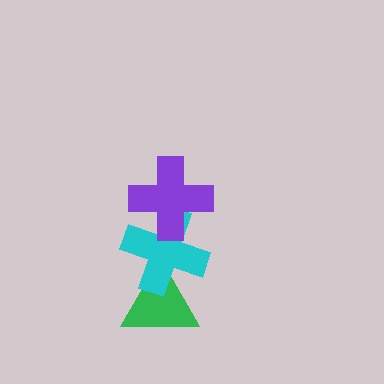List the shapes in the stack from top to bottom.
From top to bottom: the purple cross, the cyan cross, the green triangle.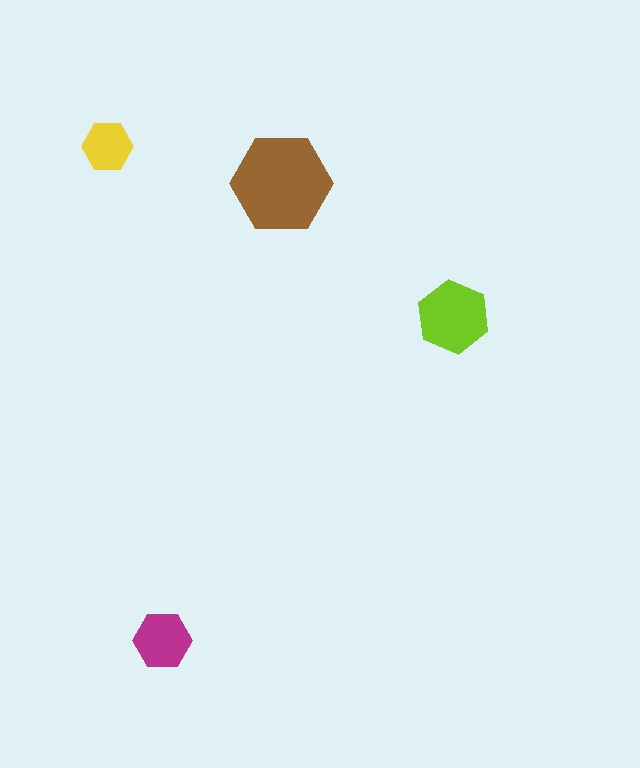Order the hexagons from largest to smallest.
the brown one, the lime one, the magenta one, the yellow one.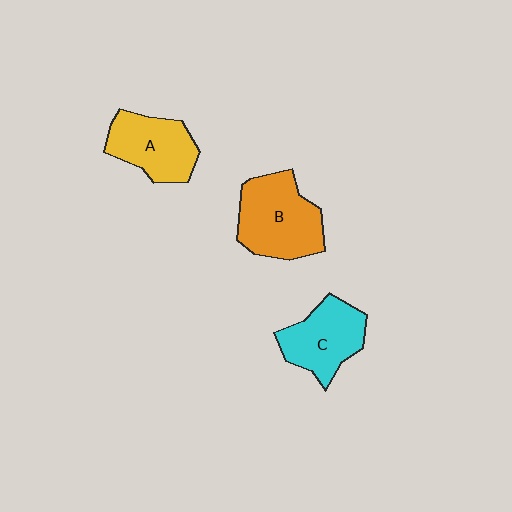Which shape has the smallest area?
Shape A (yellow).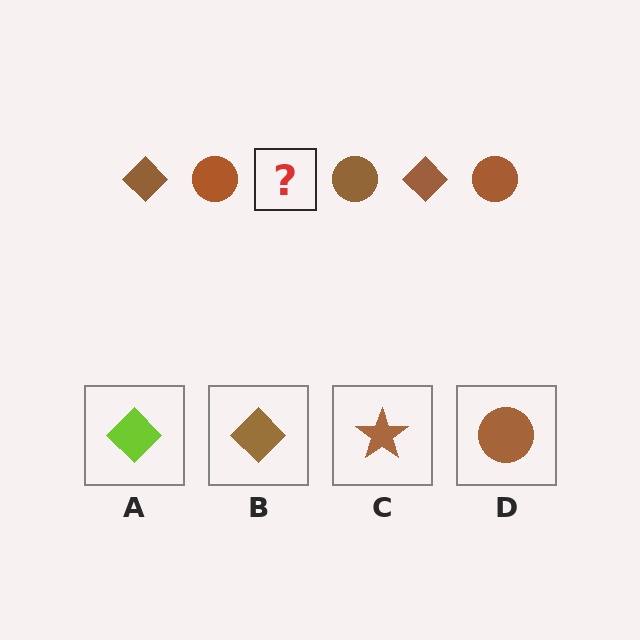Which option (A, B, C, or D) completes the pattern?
B.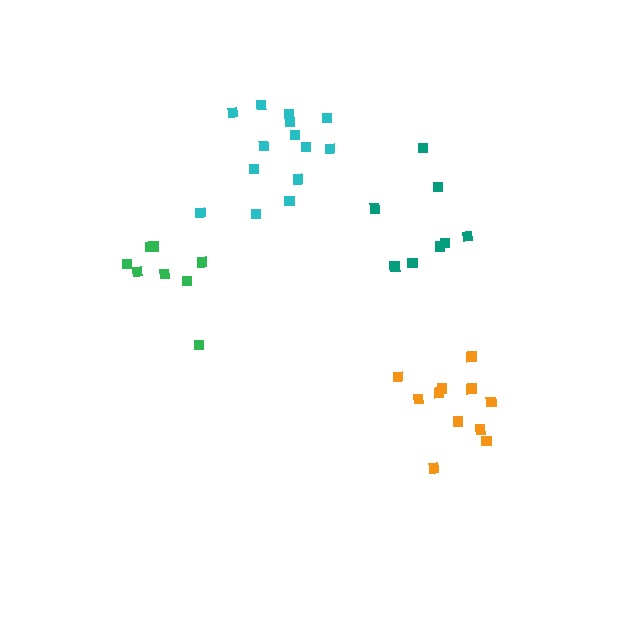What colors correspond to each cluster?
The clusters are colored: cyan, orange, teal, green.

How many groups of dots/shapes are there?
There are 4 groups.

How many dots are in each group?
Group 1: 14 dots, Group 2: 11 dots, Group 3: 8 dots, Group 4: 8 dots (41 total).